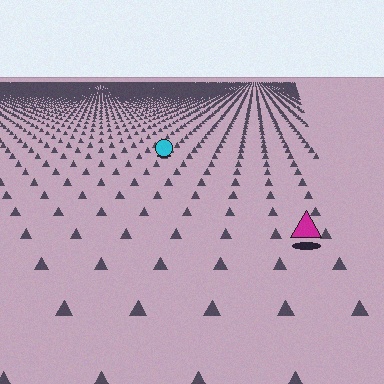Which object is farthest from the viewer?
The cyan circle is farthest from the viewer. It appears smaller and the ground texture around it is denser.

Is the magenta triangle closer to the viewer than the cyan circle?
Yes. The magenta triangle is closer — you can tell from the texture gradient: the ground texture is coarser near it.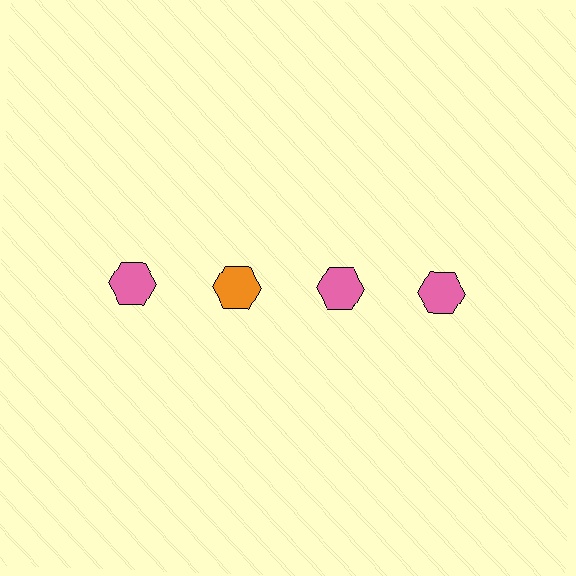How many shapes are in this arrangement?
There are 4 shapes arranged in a grid pattern.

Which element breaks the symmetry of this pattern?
The orange hexagon in the top row, second from left column breaks the symmetry. All other shapes are pink hexagons.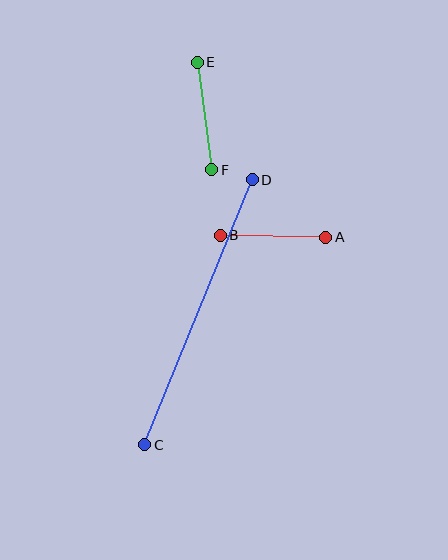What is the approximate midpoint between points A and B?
The midpoint is at approximately (273, 236) pixels.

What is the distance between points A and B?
The distance is approximately 105 pixels.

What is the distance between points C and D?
The distance is approximately 286 pixels.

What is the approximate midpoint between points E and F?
The midpoint is at approximately (204, 116) pixels.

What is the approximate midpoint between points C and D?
The midpoint is at approximately (198, 312) pixels.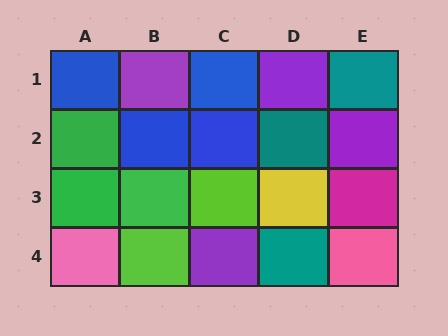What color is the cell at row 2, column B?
Blue.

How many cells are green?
3 cells are green.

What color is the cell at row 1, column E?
Teal.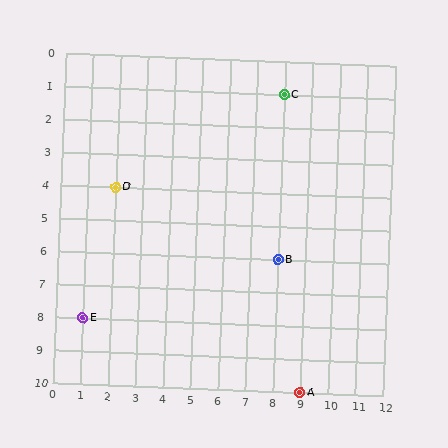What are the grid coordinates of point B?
Point B is at grid coordinates (8, 6).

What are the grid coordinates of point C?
Point C is at grid coordinates (8, 1).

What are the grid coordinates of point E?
Point E is at grid coordinates (1, 8).